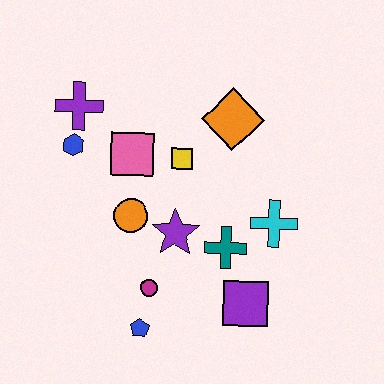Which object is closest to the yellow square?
The pink square is closest to the yellow square.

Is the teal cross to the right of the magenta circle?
Yes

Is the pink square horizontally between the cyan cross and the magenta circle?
No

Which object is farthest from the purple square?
The purple cross is farthest from the purple square.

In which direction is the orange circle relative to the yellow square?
The orange circle is below the yellow square.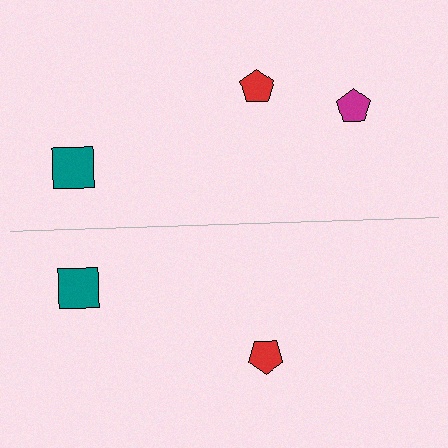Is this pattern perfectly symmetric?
No, the pattern is not perfectly symmetric. A magenta pentagon is missing from the bottom side.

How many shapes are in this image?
There are 5 shapes in this image.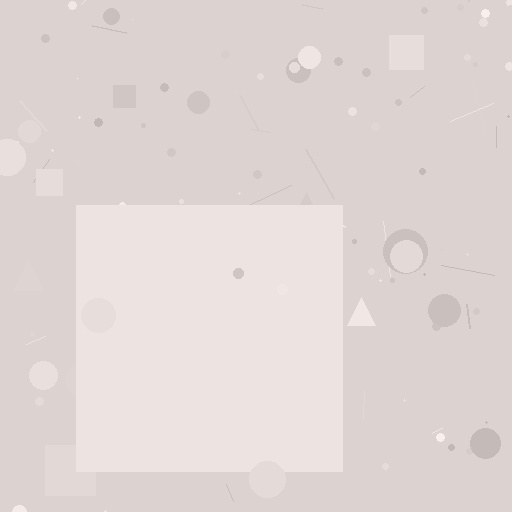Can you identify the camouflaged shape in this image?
The camouflaged shape is a square.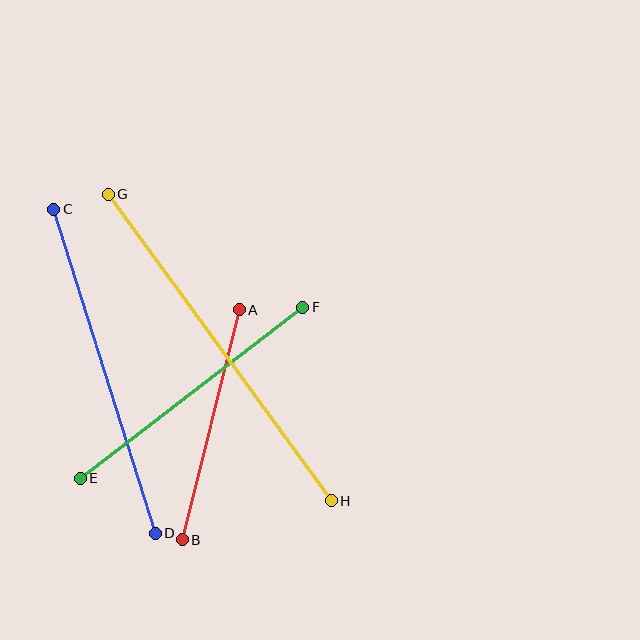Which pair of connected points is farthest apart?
Points G and H are farthest apart.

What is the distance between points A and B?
The distance is approximately 237 pixels.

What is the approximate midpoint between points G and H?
The midpoint is at approximately (220, 347) pixels.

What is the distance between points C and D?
The distance is approximately 339 pixels.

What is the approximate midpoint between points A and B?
The midpoint is at approximately (211, 425) pixels.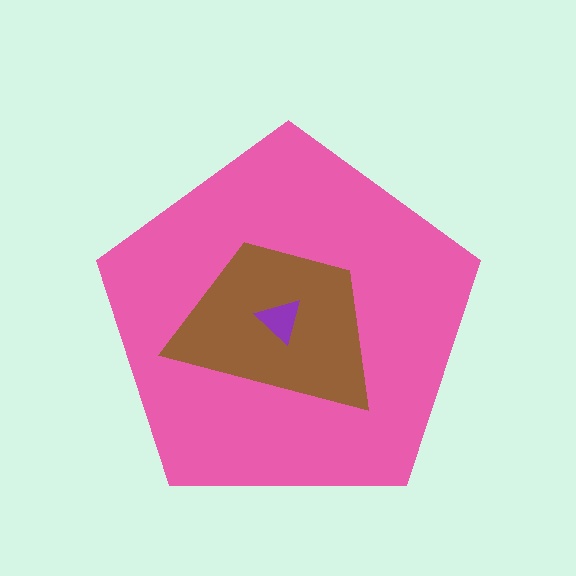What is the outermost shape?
The pink pentagon.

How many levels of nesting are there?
3.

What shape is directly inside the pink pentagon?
The brown trapezoid.